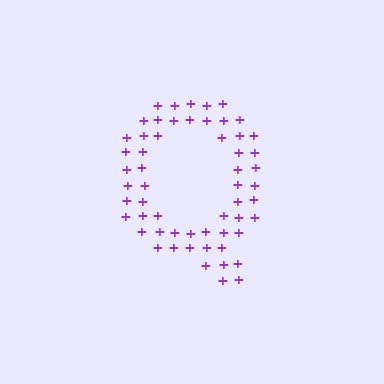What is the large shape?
The large shape is the letter Q.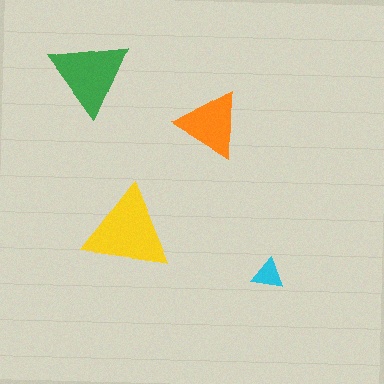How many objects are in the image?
There are 4 objects in the image.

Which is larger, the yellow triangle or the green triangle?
The yellow one.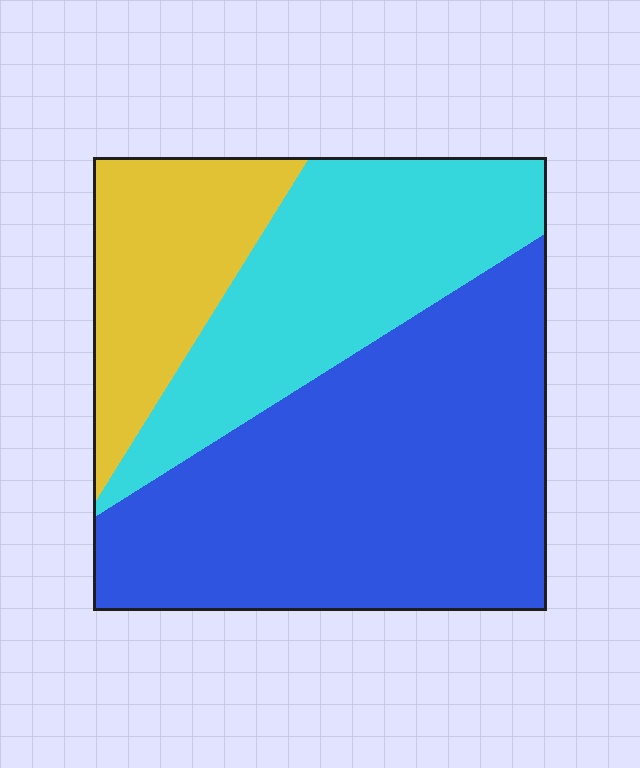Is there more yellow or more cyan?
Cyan.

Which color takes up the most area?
Blue, at roughly 50%.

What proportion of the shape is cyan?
Cyan takes up about one third (1/3) of the shape.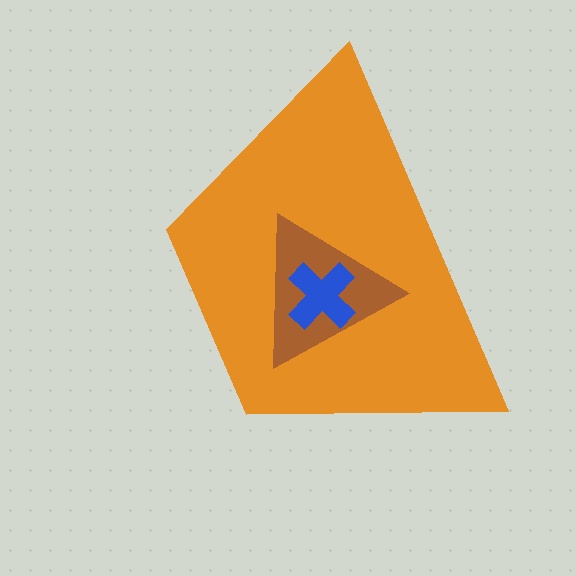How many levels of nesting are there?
3.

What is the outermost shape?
The orange trapezoid.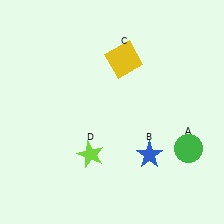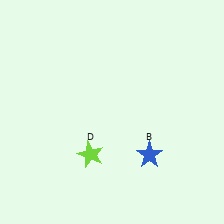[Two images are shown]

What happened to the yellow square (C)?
The yellow square (C) was removed in Image 2. It was in the top-right area of Image 1.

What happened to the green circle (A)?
The green circle (A) was removed in Image 2. It was in the bottom-right area of Image 1.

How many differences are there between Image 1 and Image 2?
There are 2 differences between the two images.